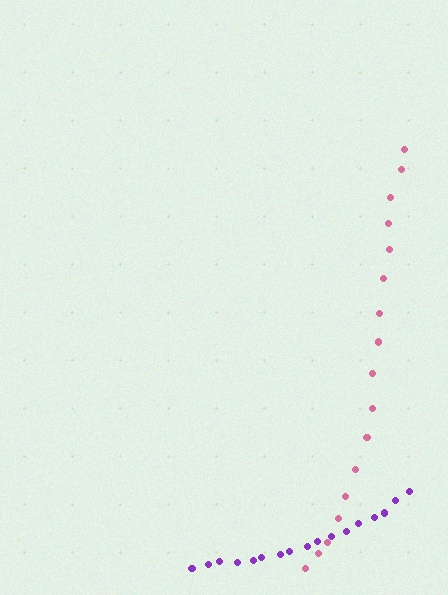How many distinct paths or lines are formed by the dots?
There are 2 distinct paths.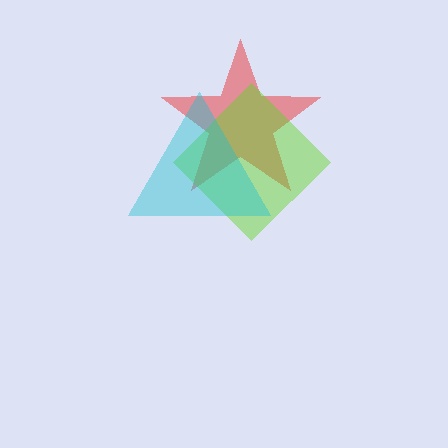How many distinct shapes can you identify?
There are 3 distinct shapes: a red star, a lime diamond, a cyan triangle.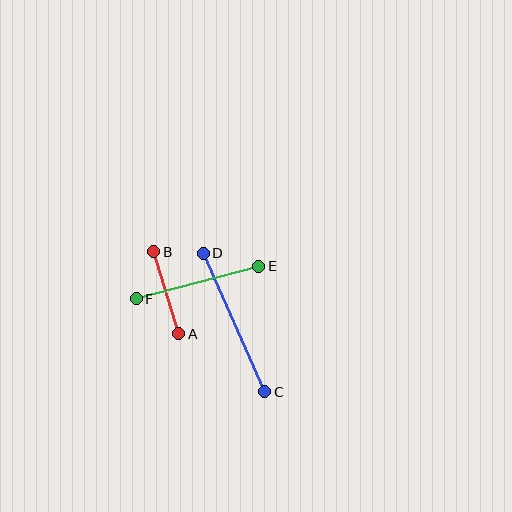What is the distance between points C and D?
The distance is approximately 152 pixels.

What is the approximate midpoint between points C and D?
The midpoint is at approximately (234, 323) pixels.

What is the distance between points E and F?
The distance is approximately 127 pixels.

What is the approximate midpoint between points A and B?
The midpoint is at approximately (166, 293) pixels.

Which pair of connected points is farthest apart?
Points C and D are farthest apart.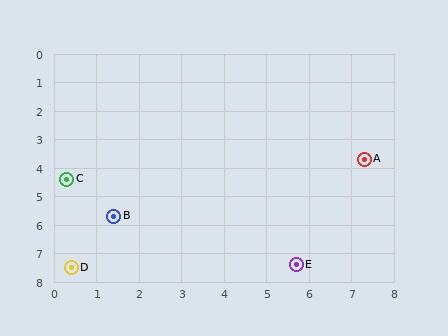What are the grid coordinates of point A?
Point A is at approximately (7.3, 3.7).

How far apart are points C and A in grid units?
Points C and A are about 7.0 grid units apart.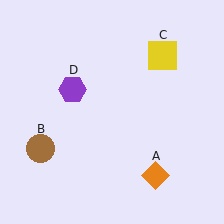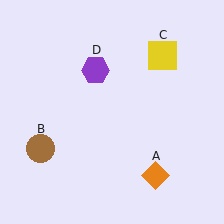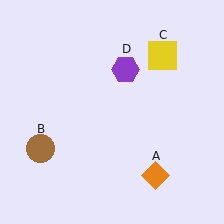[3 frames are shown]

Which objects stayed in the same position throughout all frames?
Orange diamond (object A) and brown circle (object B) and yellow square (object C) remained stationary.